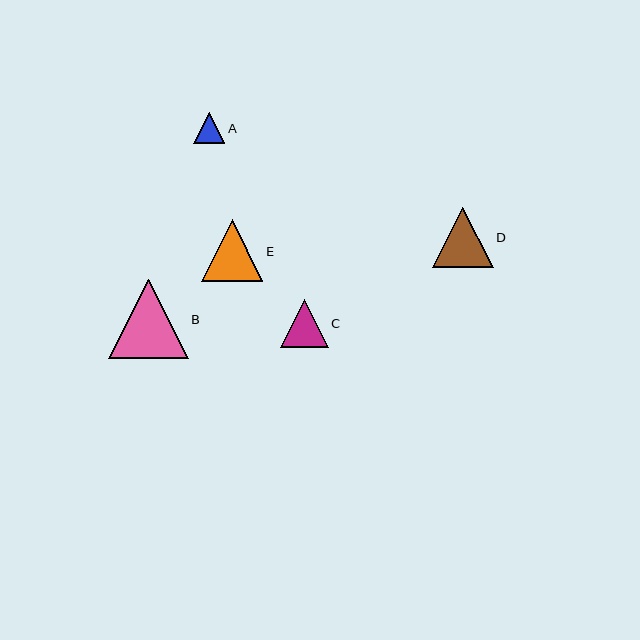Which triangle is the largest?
Triangle B is the largest with a size of approximately 79 pixels.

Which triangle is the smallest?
Triangle A is the smallest with a size of approximately 31 pixels.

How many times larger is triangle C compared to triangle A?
Triangle C is approximately 1.6 times the size of triangle A.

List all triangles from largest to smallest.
From largest to smallest: B, E, D, C, A.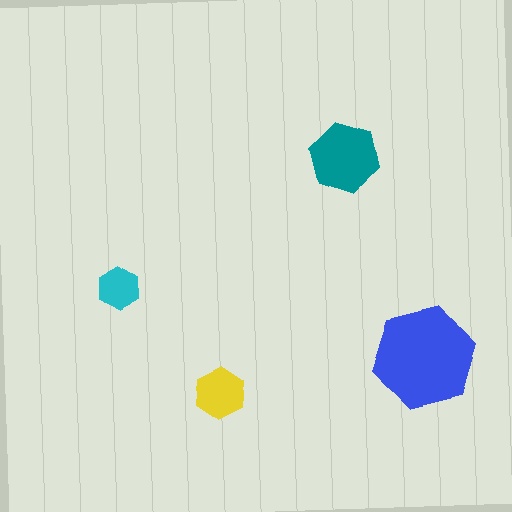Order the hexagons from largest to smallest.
the blue one, the teal one, the yellow one, the cyan one.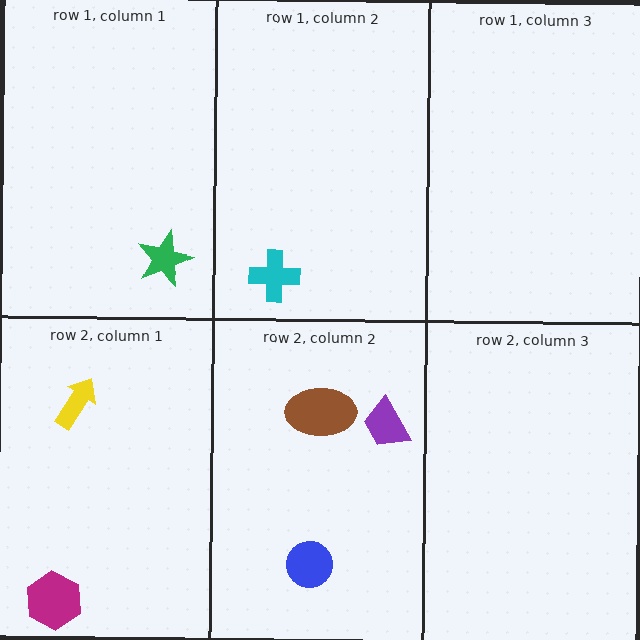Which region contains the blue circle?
The row 2, column 2 region.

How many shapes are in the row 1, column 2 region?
1.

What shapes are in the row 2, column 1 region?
The magenta hexagon, the yellow arrow.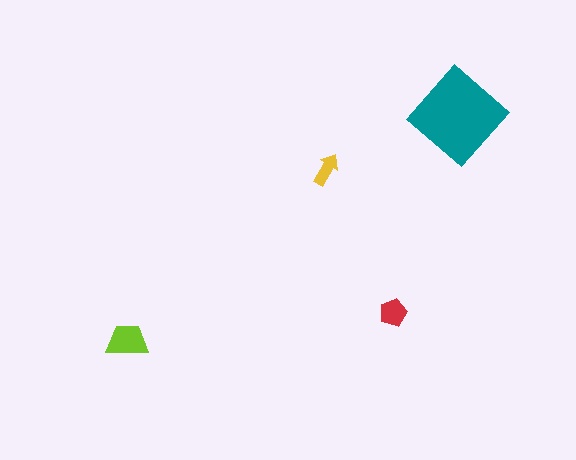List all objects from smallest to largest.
The yellow arrow, the red pentagon, the lime trapezoid, the teal diamond.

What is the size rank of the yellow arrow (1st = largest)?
4th.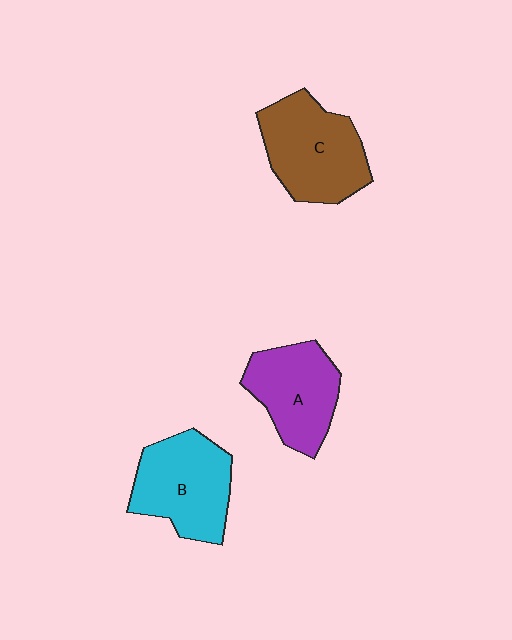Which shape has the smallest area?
Shape A (purple).